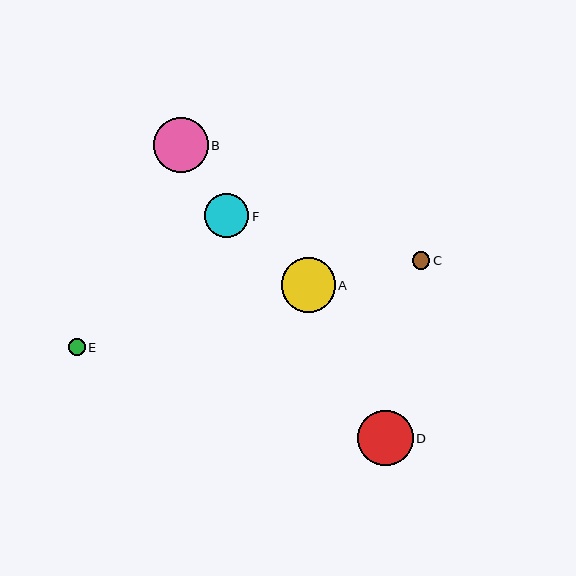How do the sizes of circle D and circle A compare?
Circle D and circle A are approximately the same size.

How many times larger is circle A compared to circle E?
Circle A is approximately 3.3 times the size of circle E.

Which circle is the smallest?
Circle E is the smallest with a size of approximately 16 pixels.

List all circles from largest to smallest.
From largest to smallest: D, B, A, F, C, E.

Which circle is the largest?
Circle D is the largest with a size of approximately 55 pixels.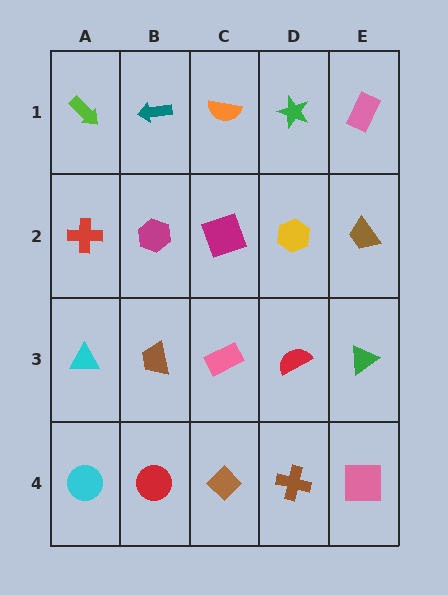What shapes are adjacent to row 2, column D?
A green star (row 1, column D), a red semicircle (row 3, column D), a magenta square (row 2, column C), a brown trapezoid (row 2, column E).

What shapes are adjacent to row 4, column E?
A green triangle (row 3, column E), a brown cross (row 4, column D).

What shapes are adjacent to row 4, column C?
A pink rectangle (row 3, column C), a red circle (row 4, column B), a brown cross (row 4, column D).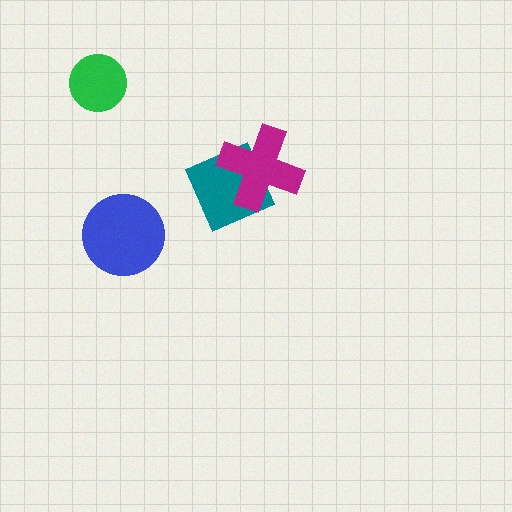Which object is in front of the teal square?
The magenta cross is in front of the teal square.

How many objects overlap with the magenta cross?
1 object overlaps with the magenta cross.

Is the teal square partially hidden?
Yes, it is partially covered by another shape.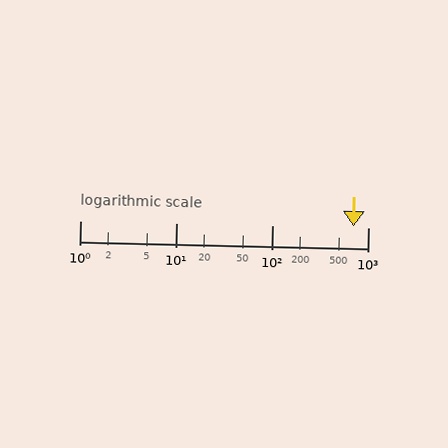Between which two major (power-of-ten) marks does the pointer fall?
The pointer is between 100 and 1000.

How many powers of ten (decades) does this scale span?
The scale spans 3 decades, from 1 to 1000.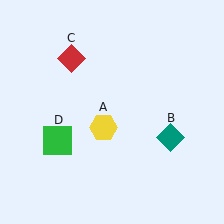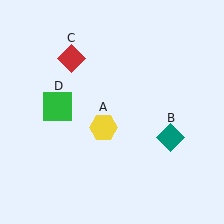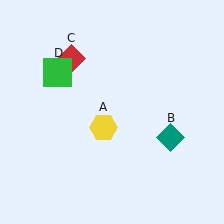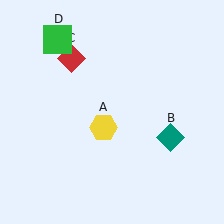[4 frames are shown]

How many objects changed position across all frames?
1 object changed position: green square (object D).